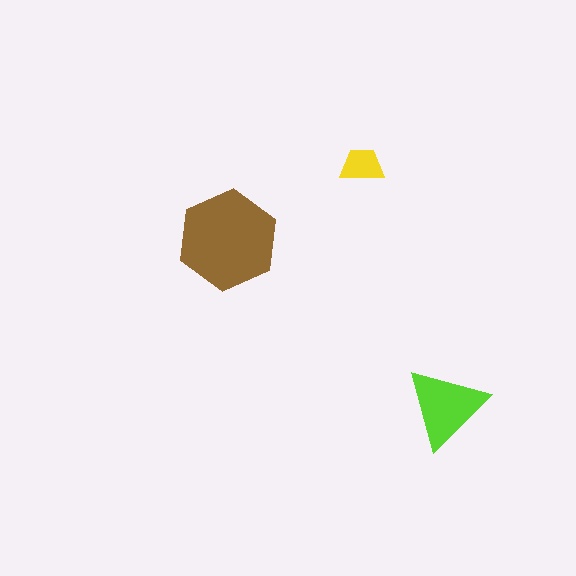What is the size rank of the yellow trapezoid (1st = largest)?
3rd.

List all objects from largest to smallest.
The brown hexagon, the lime triangle, the yellow trapezoid.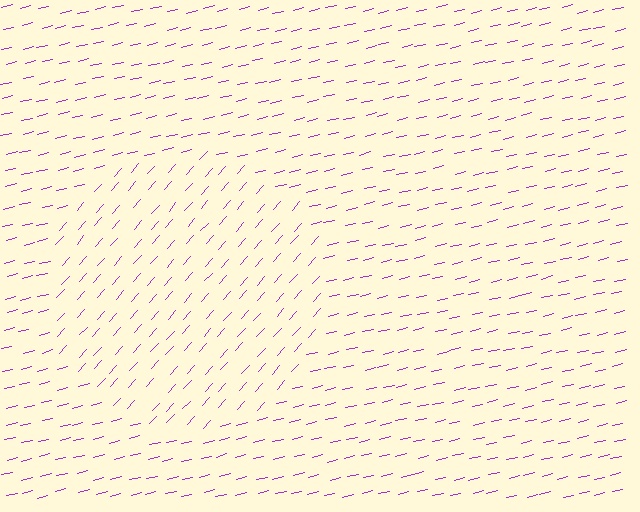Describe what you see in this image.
The image is filled with small purple line segments. A circle region in the image has lines oriented differently from the surrounding lines, creating a visible texture boundary.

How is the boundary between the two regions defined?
The boundary is defined purely by a change in line orientation (approximately 34 degrees difference). All lines are the same color and thickness.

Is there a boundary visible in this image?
Yes, there is a texture boundary formed by a change in line orientation.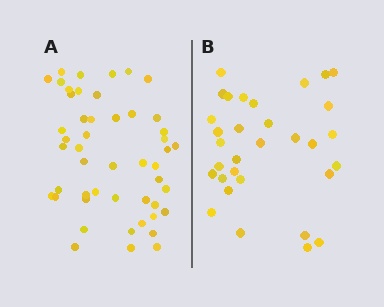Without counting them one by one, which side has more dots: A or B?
Region A (the left region) has more dots.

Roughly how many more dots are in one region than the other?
Region A has approximately 15 more dots than region B.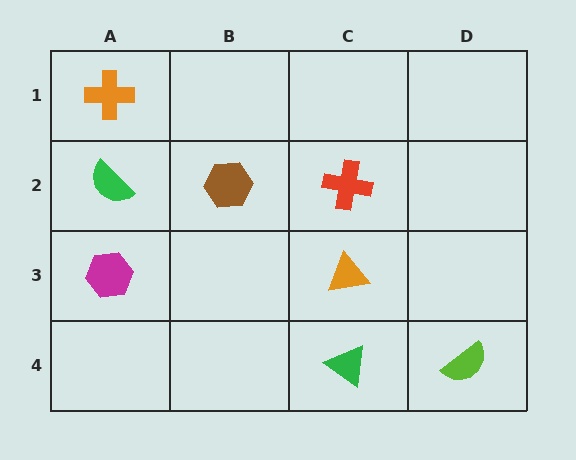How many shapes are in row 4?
2 shapes.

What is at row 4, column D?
A lime semicircle.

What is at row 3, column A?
A magenta hexagon.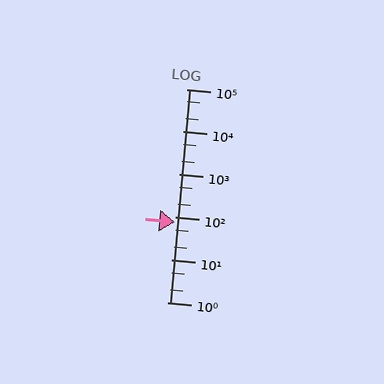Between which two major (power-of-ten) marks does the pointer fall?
The pointer is between 10 and 100.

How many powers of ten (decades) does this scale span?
The scale spans 5 decades, from 1 to 100000.